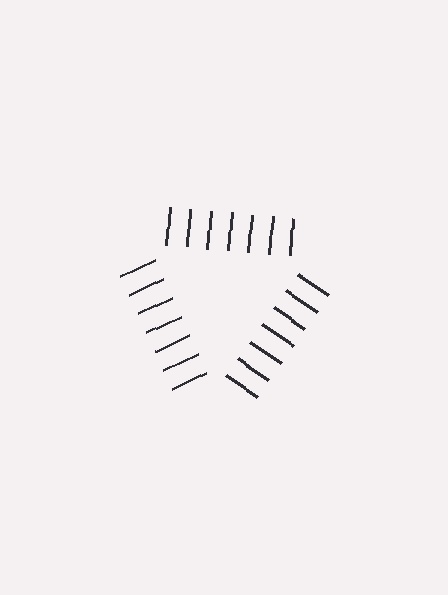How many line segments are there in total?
21 — 7 along each of the 3 edges.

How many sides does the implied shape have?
3 sides — the line-ends trace a triangle.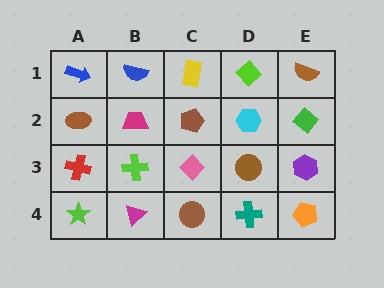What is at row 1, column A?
A blue arrow.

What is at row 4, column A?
A lime star.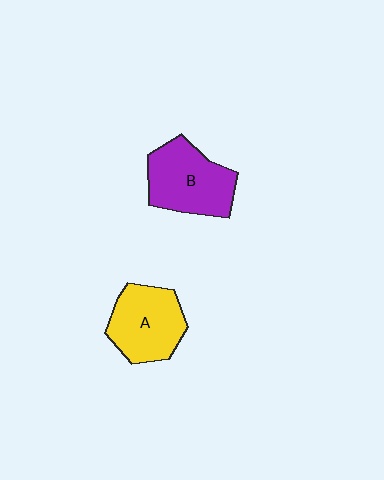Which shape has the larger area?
Shape B (purple).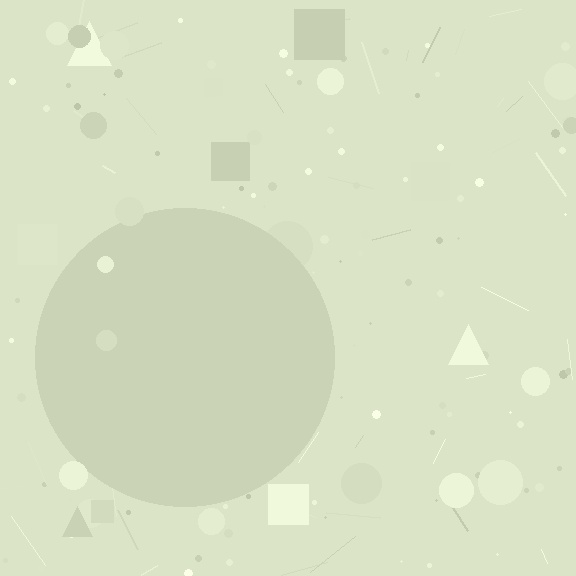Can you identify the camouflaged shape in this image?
The camouflaged shape is a circle.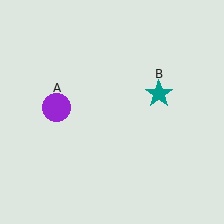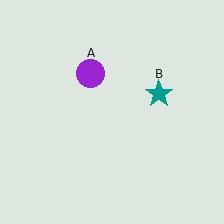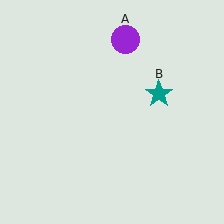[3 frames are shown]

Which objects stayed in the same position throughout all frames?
Teal star (object B) remained stationary.